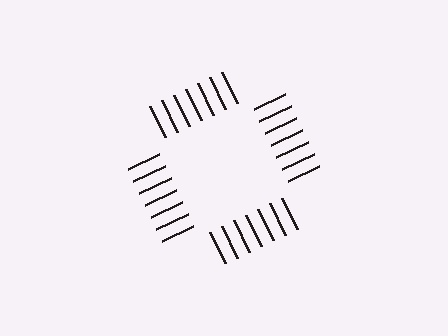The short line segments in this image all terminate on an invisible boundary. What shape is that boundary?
An illusory square — the line segments terminate on its edges but no continuous stroke is drawn.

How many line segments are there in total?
28 — 7 along each of the 4 edges.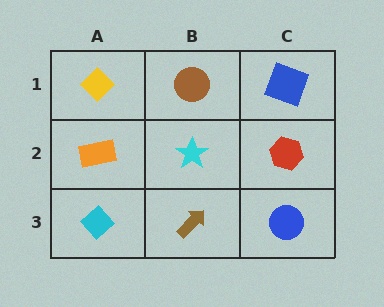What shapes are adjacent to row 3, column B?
A cyan star (row 2, column B), a cyan diamond (row 3, column A), a blue circle (row 3, column C).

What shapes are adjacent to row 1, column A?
An orange rectangle (row 2, column A), a brown circle (row 1, column B).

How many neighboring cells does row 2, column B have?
4.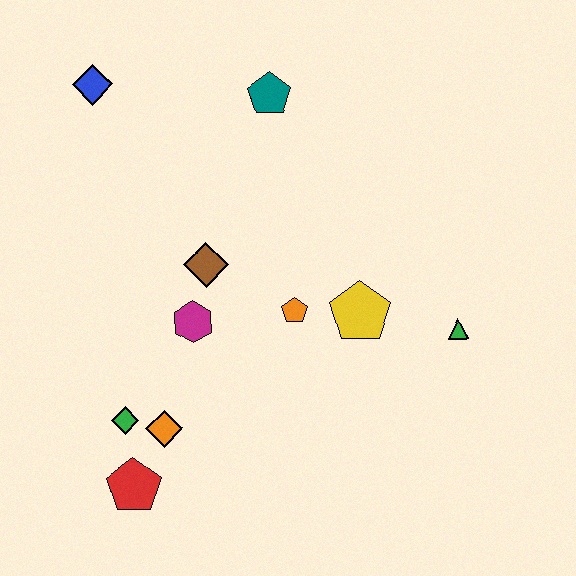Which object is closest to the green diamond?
The orange diamond is closest to the green diamond.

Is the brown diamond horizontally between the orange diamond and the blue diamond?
No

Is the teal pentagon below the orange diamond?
No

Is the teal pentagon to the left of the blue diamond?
No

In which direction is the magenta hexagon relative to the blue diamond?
The magenta hexagon is below the blue diamond.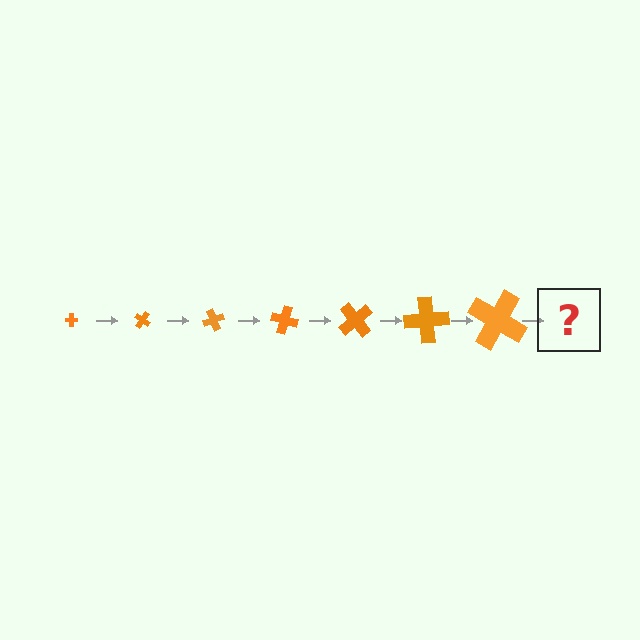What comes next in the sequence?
The next element should be a cross, larger than the previous one and rotated 245 degrees from the start.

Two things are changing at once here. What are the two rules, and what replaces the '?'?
The two rules are that the cross grows larger each step and it rotates 35 degrees each step. The '?' should be a cross, larger than the previous one and rotated 245 degrees from the start.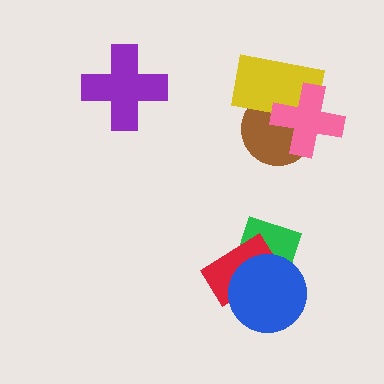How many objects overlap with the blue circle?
2 objects overlap with the blue circle.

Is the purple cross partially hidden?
No, no other shape covers it.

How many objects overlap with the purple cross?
0 objects overlap with the purple cross.